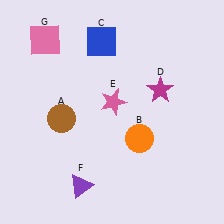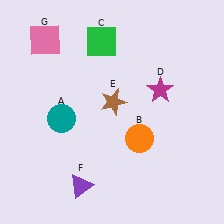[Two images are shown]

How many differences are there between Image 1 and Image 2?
There are 3 differences between the two images.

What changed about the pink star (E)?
In Image 1, E is pink. In Image 2, it changed to brown.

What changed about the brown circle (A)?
In Image 1, A is brown. In Image 2, it changed to teal.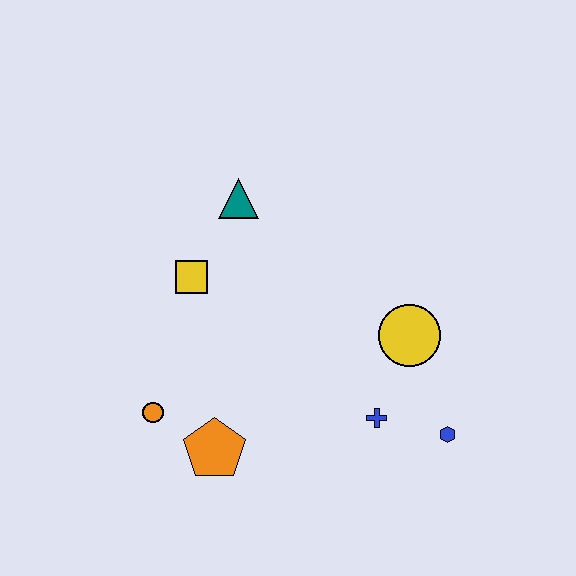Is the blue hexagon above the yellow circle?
No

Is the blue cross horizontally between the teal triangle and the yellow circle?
Yes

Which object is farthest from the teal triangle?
The blue hexagon is farthest from the teal triangle.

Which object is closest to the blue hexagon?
The blue cross is closest to the blue hexagon.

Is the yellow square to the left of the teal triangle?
Yes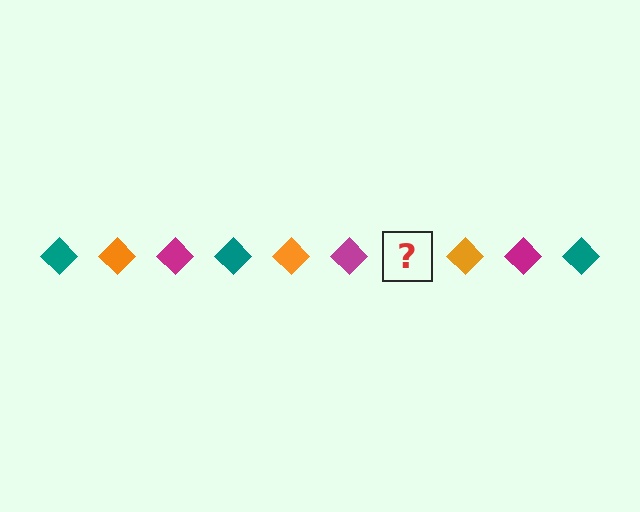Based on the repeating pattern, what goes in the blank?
The blank should be a teal diamond.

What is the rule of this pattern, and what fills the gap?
The rule is that the pattern cycles through teal, orange, magenta diamonds. The gap should be filled with a teal diamond.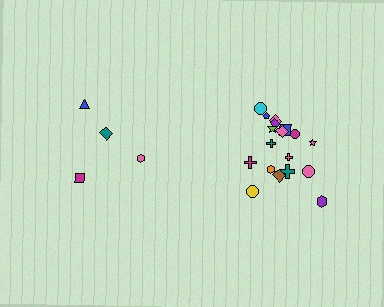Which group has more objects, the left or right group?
The right group.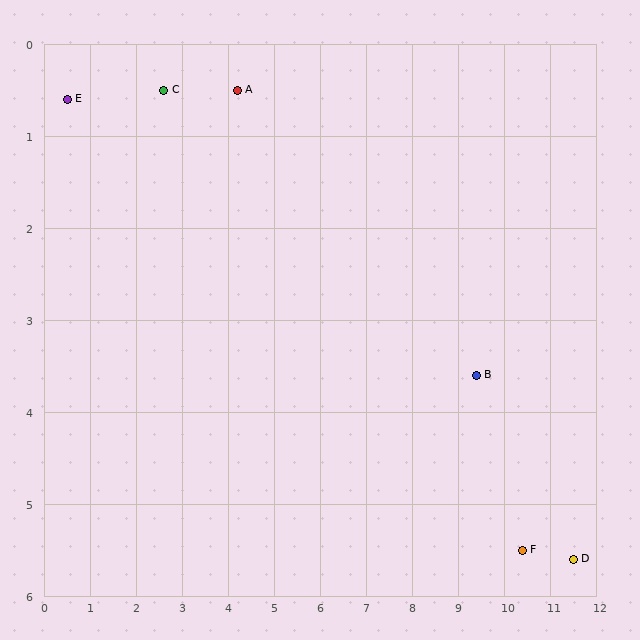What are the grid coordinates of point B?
Point B is at approximately (9.4, 3.6).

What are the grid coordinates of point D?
Point D is at approximately (11.5, 5.6).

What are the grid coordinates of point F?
Point F is at approximately (10.4, 5.5).